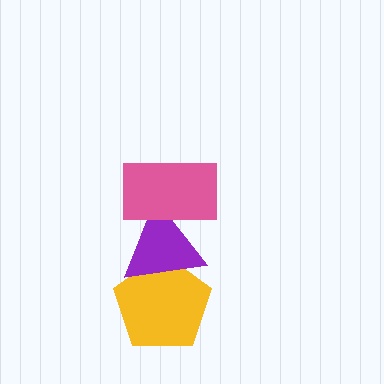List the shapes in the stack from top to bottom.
From top to bottom: the pink rectangle, the purple triangle, the yellow pentagon.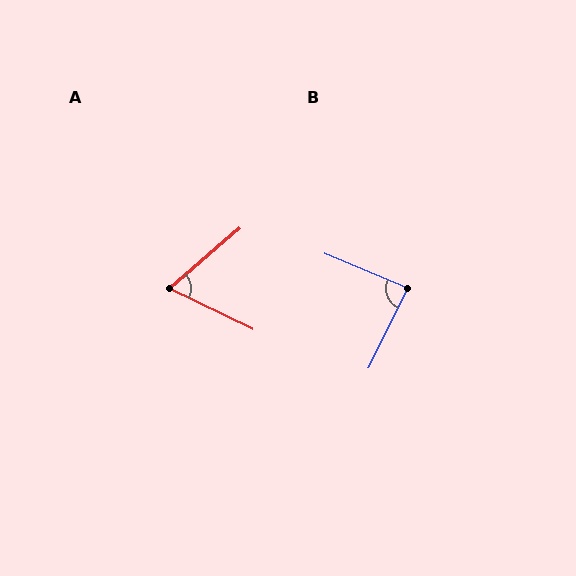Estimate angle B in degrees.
Approximately 87 degrees.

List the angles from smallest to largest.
A (66°), B (87°).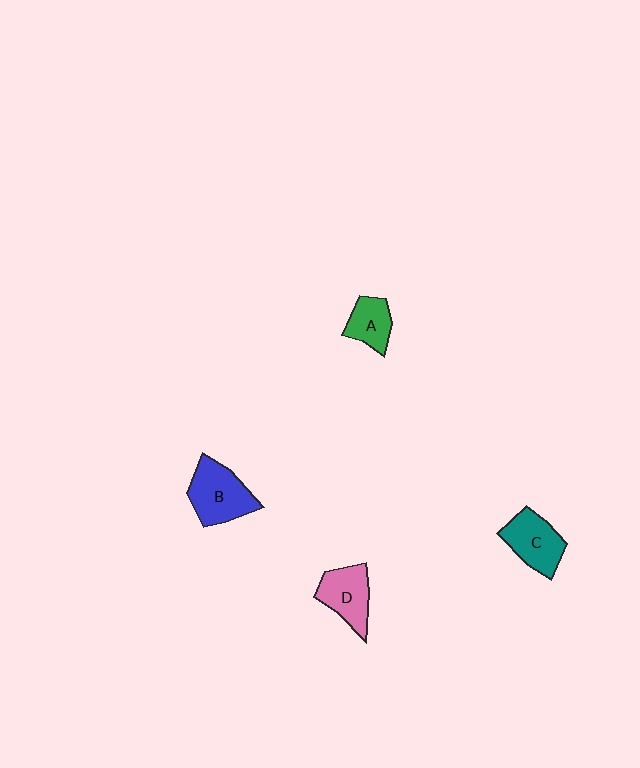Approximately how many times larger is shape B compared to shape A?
Approximately 1.7 times.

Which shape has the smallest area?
Shape A (green).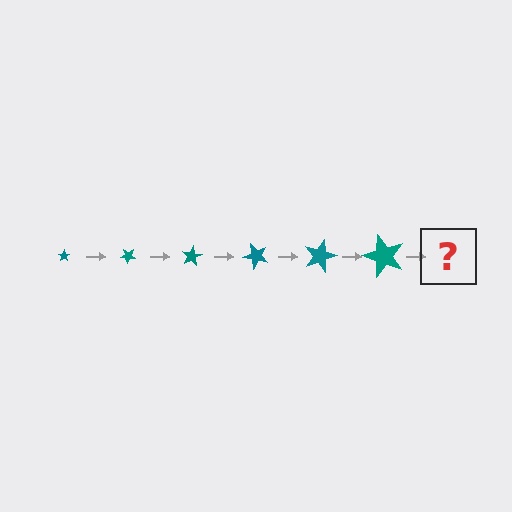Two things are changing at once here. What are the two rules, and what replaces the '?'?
The two rules are that the star grows larger each step and it rotates 40 degrees each step. The '?' should be a star, larger than the previous one and rotated 240 degrees from the start.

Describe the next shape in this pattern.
It should be a star, larger than the previous one and rotated 240 degrees from the start.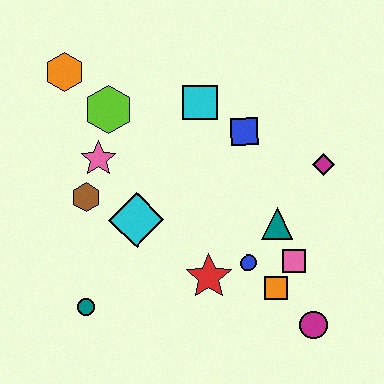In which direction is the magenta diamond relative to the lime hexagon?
The magenta diamond is to the right of the lime hexagon.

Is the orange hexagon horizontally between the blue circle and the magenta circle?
No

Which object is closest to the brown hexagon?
The pink star is closest to the brown hexagon.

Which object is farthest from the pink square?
The orange hexagon is farthest from the pink square.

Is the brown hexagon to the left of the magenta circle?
Yes